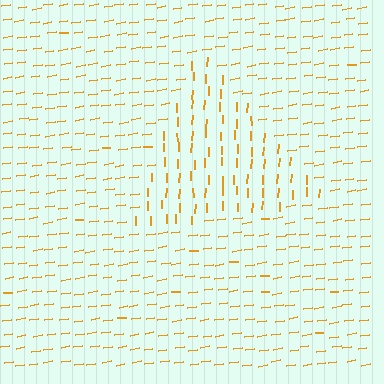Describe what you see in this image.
The image is filled with small orange line segments. A triangle region in the image has lines oriented differently from the surrounding lines, creating a visible texture boundary.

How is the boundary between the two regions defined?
The boundary is defined purely by a change in line orientation (approximately 80 degrees difference). All lines are the same color and thickness.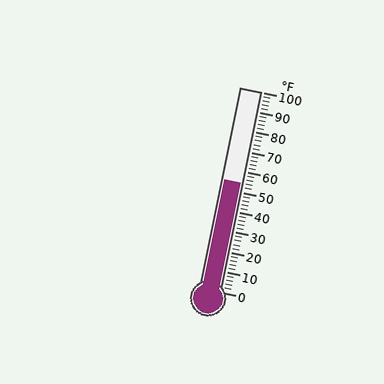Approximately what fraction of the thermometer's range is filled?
The thermometer is filled to approximately 55% of its range.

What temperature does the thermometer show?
The thermometer shows approximately 54°F.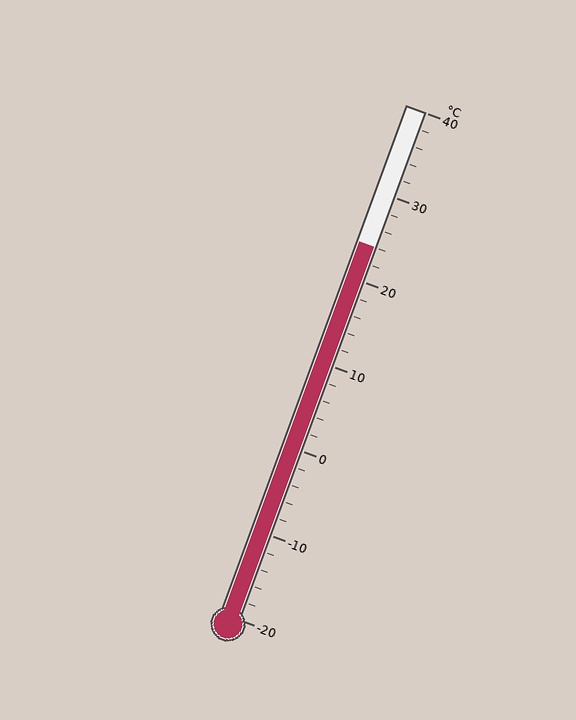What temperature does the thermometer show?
The thermometer shows approximately 24°C.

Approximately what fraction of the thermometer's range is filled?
The thermometer is filled to approximately 75% of its range.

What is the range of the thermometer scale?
The thermometer scale ranges from -20°C to 40°C.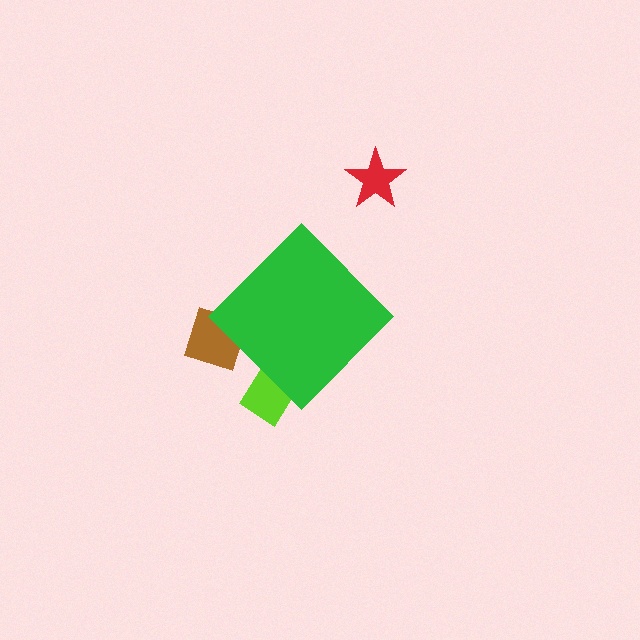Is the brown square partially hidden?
Yes, the brown square is partially hidden behind the green diamond.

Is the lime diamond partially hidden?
Yes, the lime diamond is partially hidden behind the green diamond.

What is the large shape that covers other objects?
A green diamond.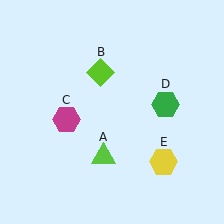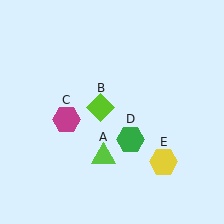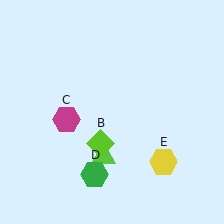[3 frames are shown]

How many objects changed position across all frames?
2 objects changed position: lime diamond (object B), green hexagon (object D).